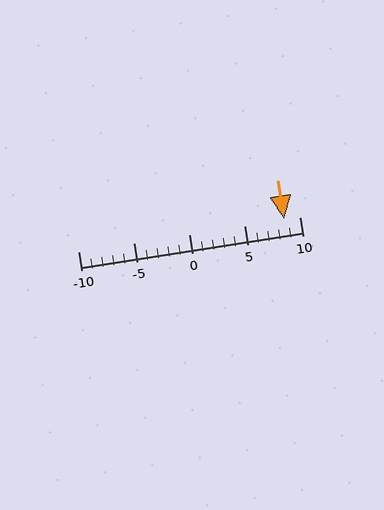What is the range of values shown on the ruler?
The ruler shows values from -10 to 10.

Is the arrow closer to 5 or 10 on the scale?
The arrow is closer to 10.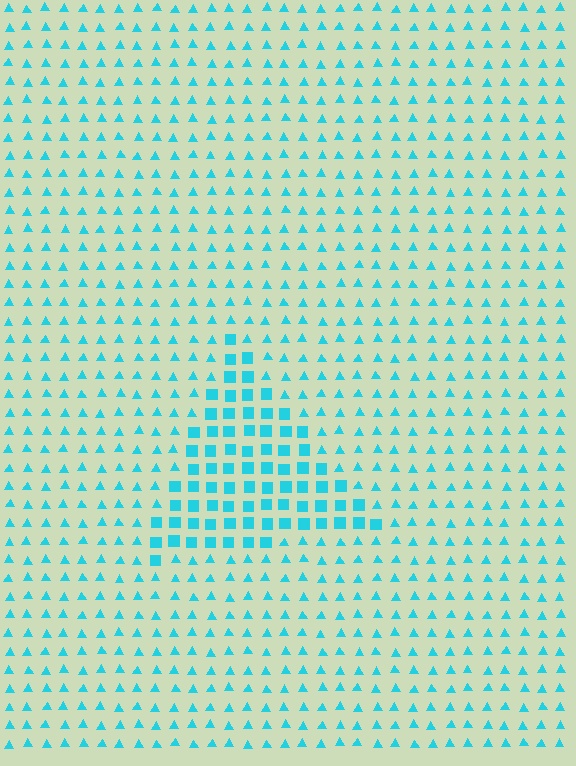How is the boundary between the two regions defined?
The boundary is defined by a change in element shape: squares inside vs. triangles outside. All elements share the same color and spacing.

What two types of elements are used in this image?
The image uses squares inside the triangle region and triangles outside it.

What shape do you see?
I see a triangle.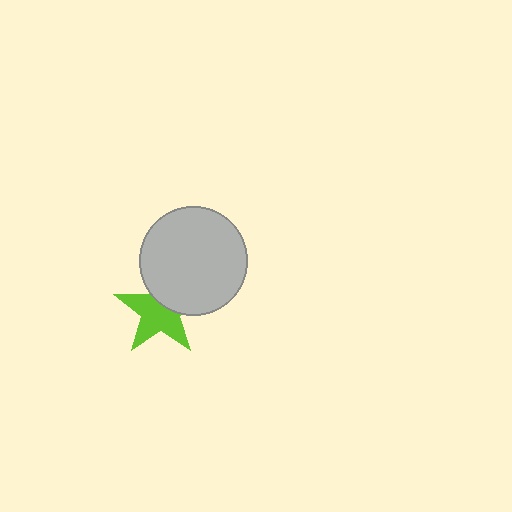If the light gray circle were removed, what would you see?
You would see the complete lime star.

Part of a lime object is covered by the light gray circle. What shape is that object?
It is a star.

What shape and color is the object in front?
The object in front is a light gray circle.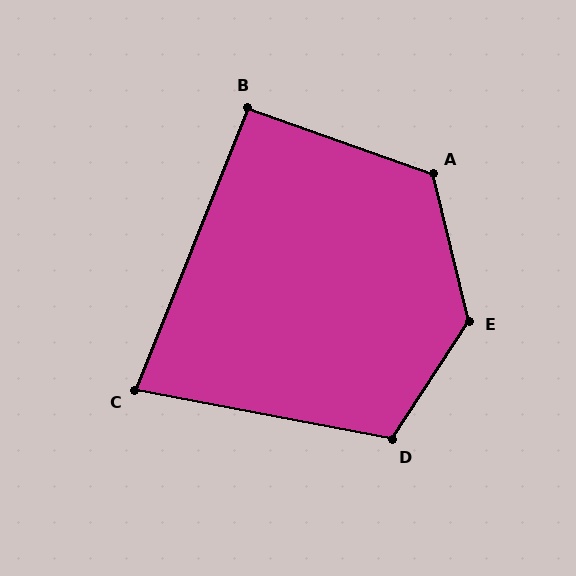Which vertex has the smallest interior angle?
C, at approximately 79 degrees.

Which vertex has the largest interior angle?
E, at approximately 133 degrees.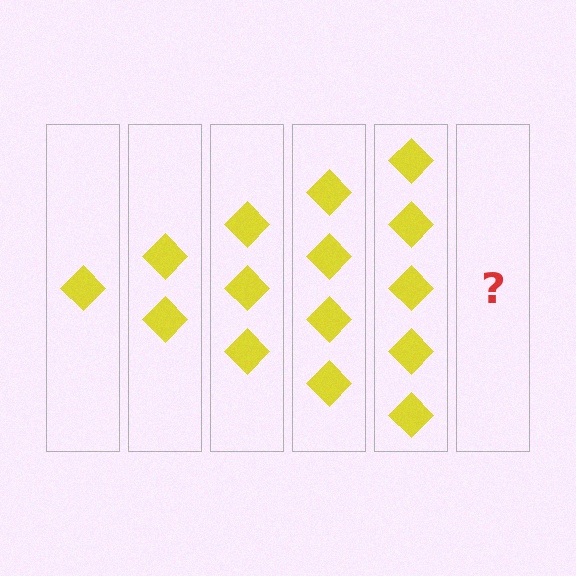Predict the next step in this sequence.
The next step is 6 diamonds.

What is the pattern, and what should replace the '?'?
The pattern is that each step adds one more diamond. The '?' should be 6 diamonds.